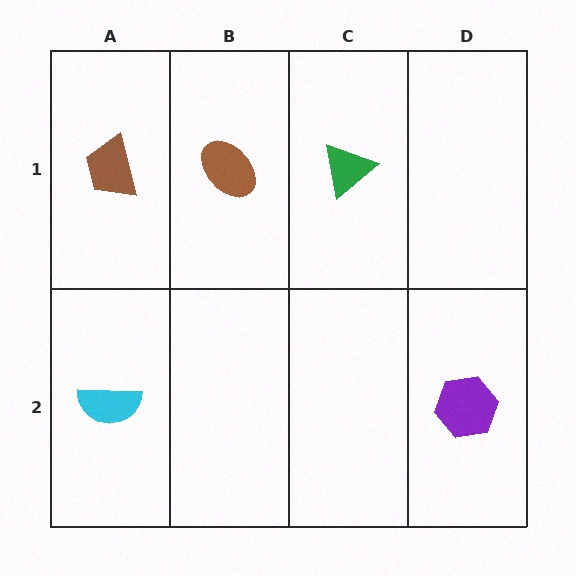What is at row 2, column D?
A purple hexagon.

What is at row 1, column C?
A green triangle.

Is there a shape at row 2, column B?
No, that cell is empty.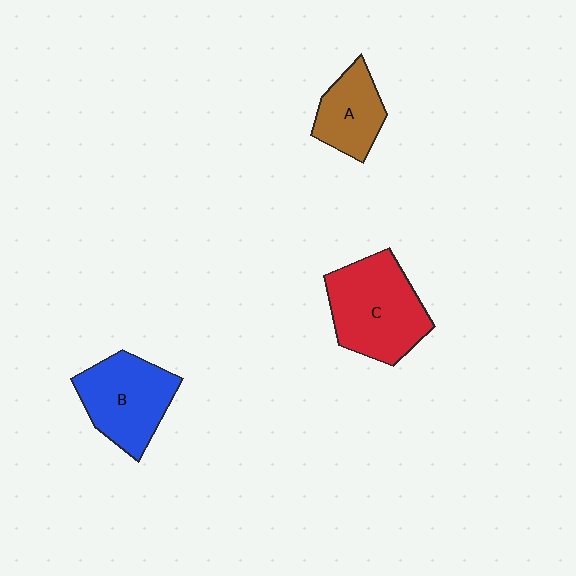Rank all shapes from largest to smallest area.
From largest to smallest: C (red), B (blue), A (brown).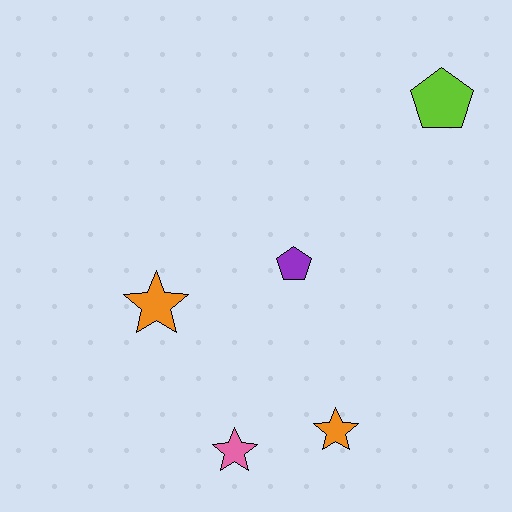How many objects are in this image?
There are 5 objects.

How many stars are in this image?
There are 3 stars.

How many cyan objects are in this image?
There are no cyan objects.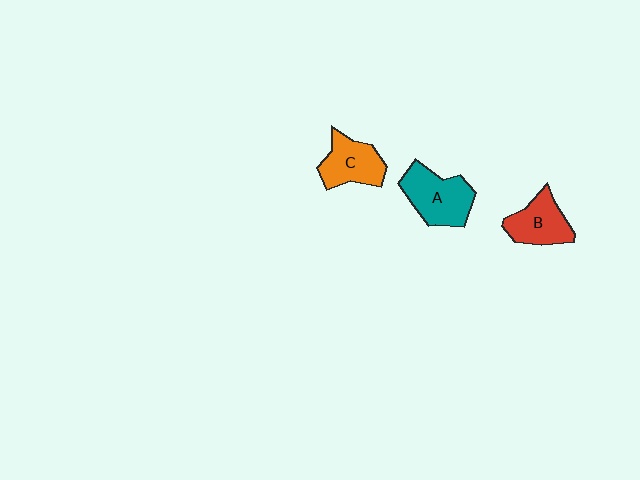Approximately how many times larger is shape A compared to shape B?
Approximately 1.3 times.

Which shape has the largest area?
Shape A (teal).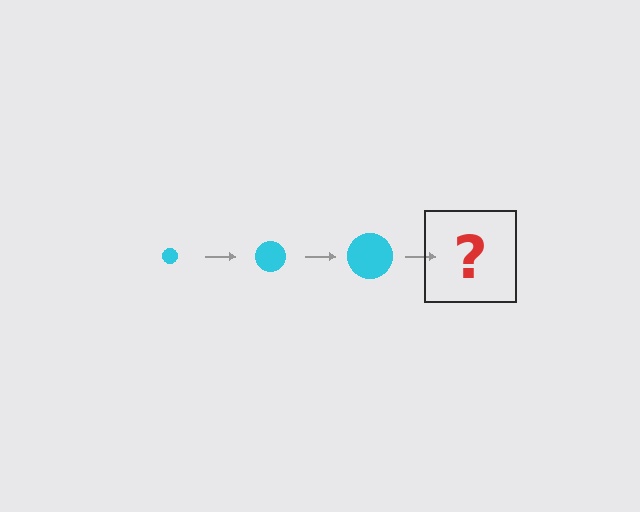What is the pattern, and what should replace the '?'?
The pattern is that the circle gets progressively larger each step. The '?' should be a cyan circle, larger than the previous one.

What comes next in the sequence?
The next element should be a cyan circle, larger than the previous one.